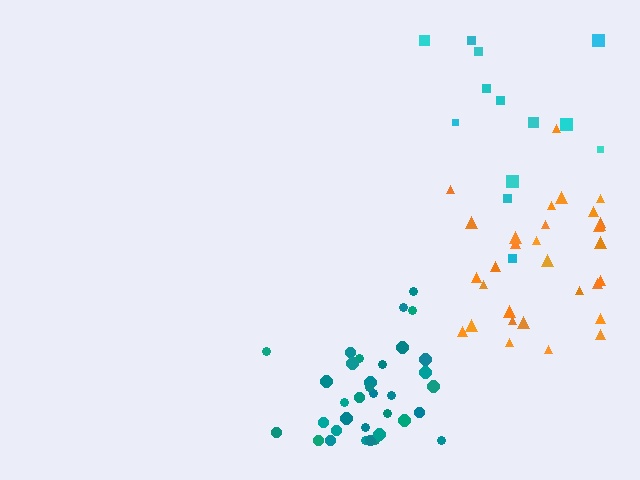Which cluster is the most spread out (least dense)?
Cyan.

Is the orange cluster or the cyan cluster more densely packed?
Orange.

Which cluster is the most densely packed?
Teal.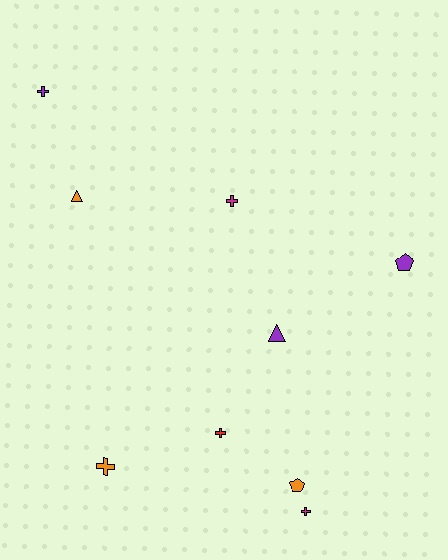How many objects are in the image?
There are 9 objects.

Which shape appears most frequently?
Cross, with 5 objects.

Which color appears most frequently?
Orange, with 3 objects.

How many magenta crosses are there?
There are 2 magenta crosses.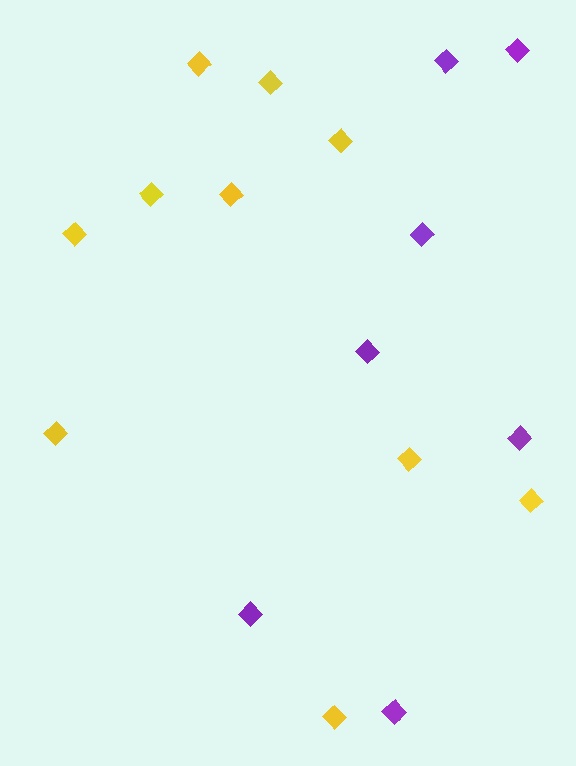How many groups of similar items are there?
There are 2 groups: one group of yellow diamonds (10) and one group of purple diamonds (7).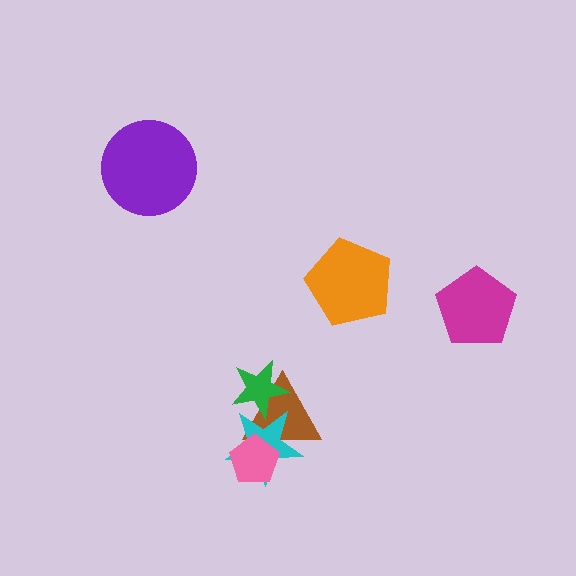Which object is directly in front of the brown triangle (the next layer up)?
The cyan star is directly in front of the brown triangle.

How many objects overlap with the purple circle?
0 objects overlap with the purple circle.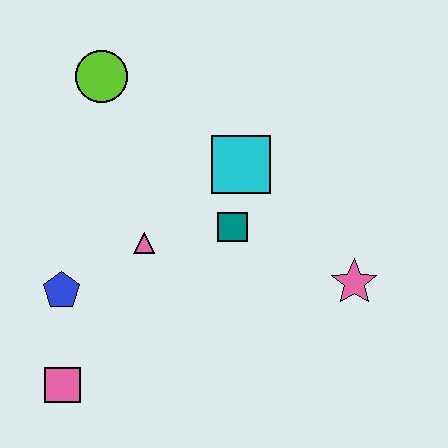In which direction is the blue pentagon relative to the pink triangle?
The blue pentagon is to the left of the pink triangle.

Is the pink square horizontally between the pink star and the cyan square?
No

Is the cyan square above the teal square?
Yes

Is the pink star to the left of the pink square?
No